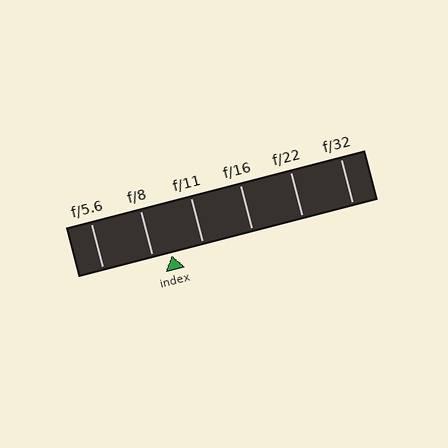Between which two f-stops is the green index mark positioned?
The index mark is between f/8 and f/11.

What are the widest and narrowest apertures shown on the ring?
The widest aperture shown is f/5.6 and the narrowest is f/32.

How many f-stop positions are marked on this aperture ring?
There are 6 f-stop positions marked.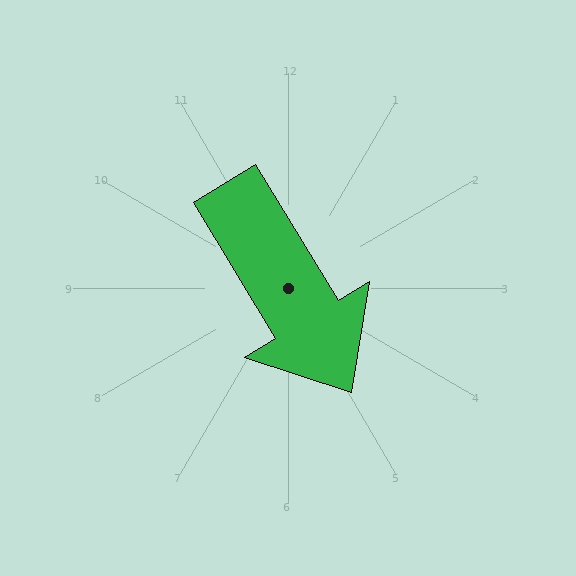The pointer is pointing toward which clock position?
Roughly 5 o'clock.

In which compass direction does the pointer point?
Southeast.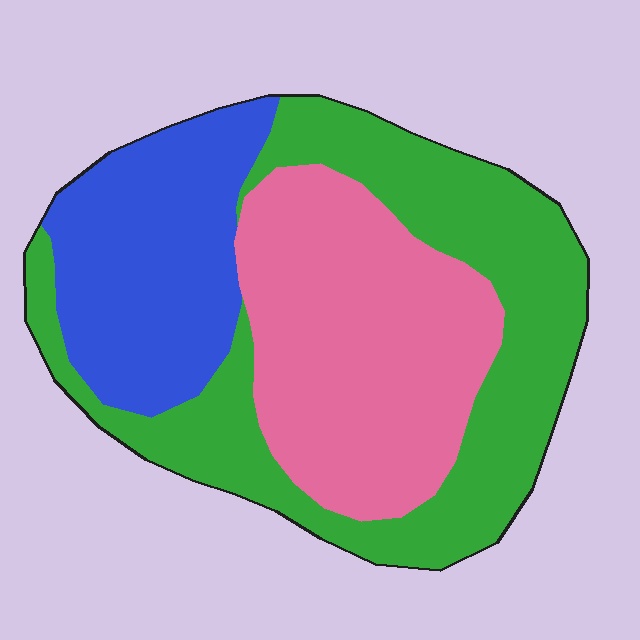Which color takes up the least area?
Blue, at roughly 25%.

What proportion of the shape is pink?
Pink takes up about one third (1/3) of the shape.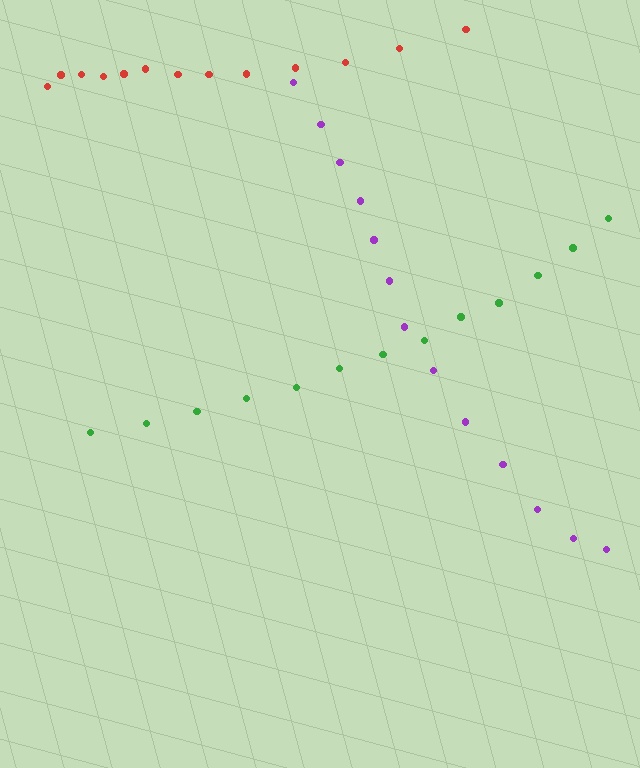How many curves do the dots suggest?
There are 3 distinct paths.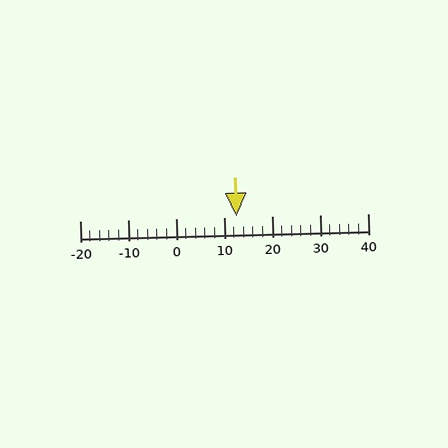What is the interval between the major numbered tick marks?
The major tick marks are spaced 10 units apart.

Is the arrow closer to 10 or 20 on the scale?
The arrow is closer to 10.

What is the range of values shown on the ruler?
The ruler shows values from -20 to 40.